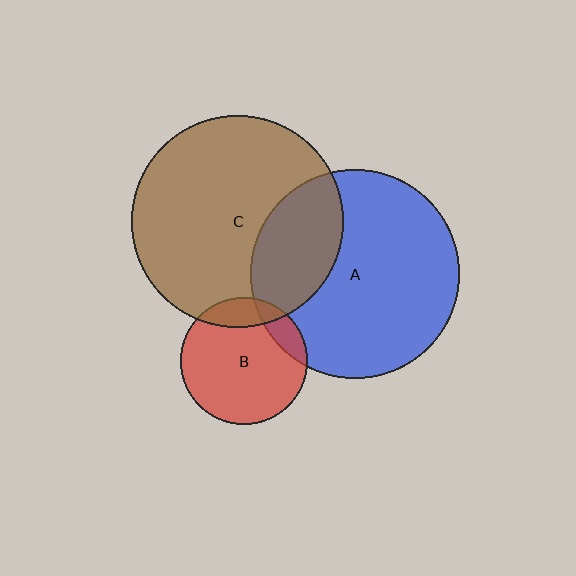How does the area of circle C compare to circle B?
Approximately 2.8 times.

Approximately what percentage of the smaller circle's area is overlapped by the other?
Approximately 30%.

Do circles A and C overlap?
Yes.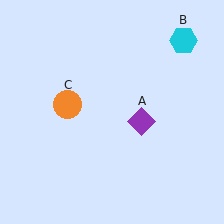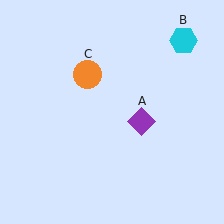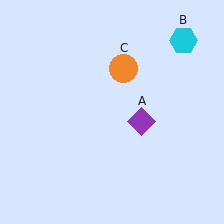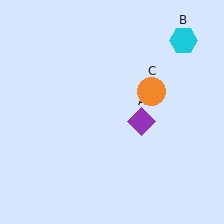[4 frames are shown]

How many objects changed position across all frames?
1 object changed position: orange circle (object C).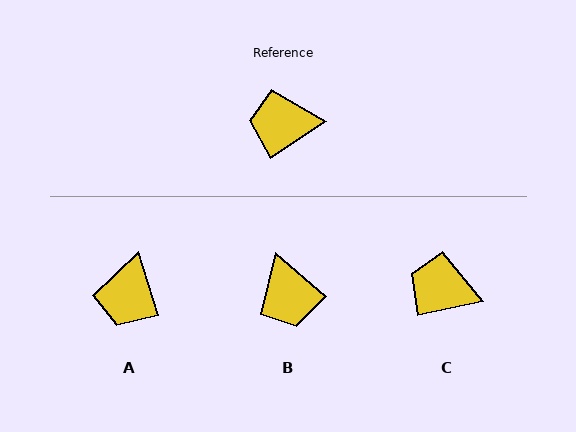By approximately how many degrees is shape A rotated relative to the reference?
Approximately 74 degrees counter-clockwise.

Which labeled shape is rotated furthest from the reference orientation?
B, about 106 degrees away.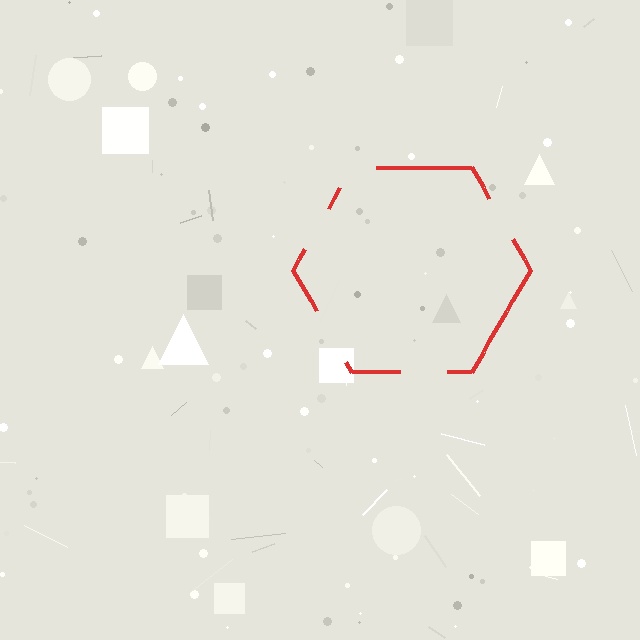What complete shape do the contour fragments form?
The contour fragments form a hexagon.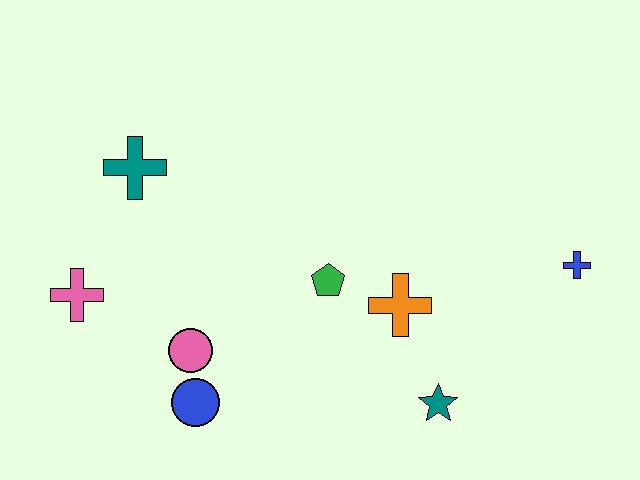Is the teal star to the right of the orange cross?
Yes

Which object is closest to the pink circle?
The blue circle is closest to the pink circle.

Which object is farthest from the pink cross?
The blue cross is farthest from the pink cross.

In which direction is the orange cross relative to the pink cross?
The orange cross is to the right of the pink cross.